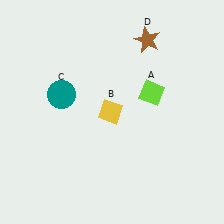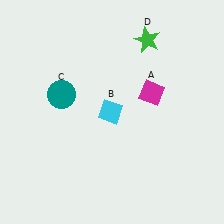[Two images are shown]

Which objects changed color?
A changed from lime to magenta. B changed from yellow to cyan. D changed from brown to green.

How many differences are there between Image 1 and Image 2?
There are 3 differences between the two images.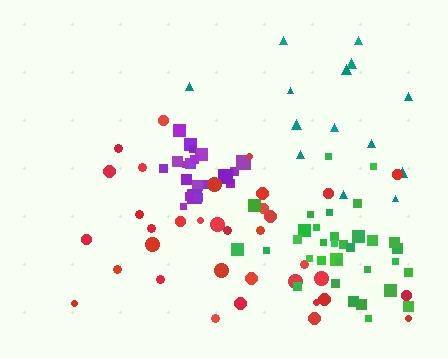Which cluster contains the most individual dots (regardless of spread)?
Red (35).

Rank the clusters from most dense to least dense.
purple, green, red, teal.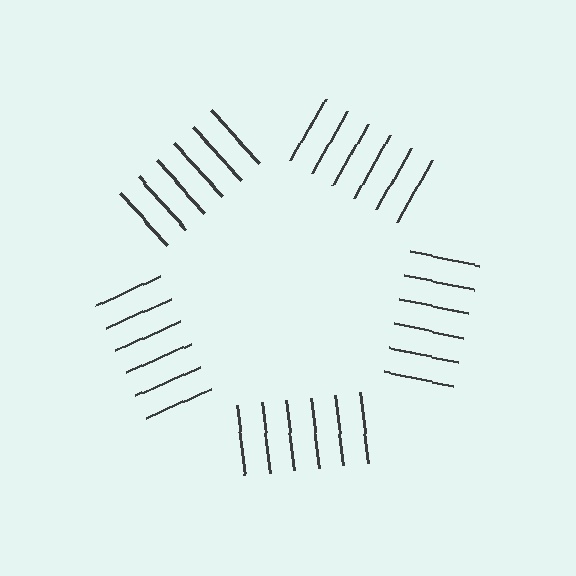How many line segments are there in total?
30 — 6 along each of the 5 edges.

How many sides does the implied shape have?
5 sides — the line-ends trace a pentagon.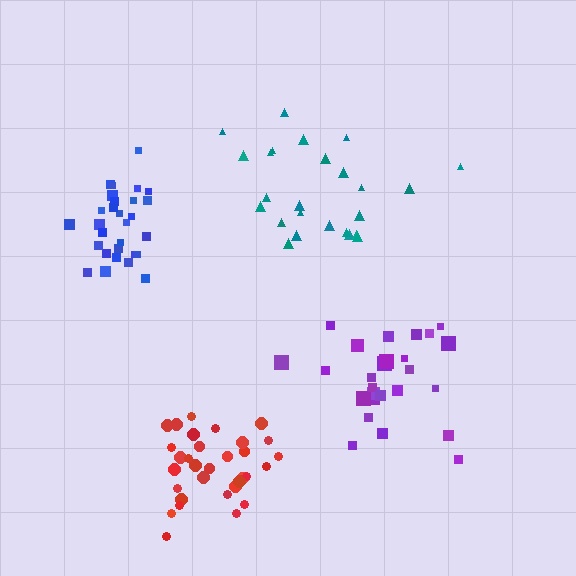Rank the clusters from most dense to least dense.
blue, red, purple, teal.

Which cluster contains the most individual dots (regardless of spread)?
Red (32).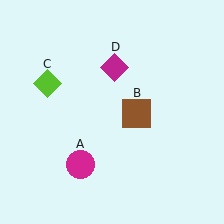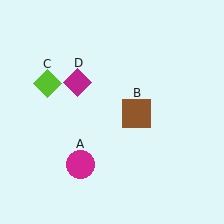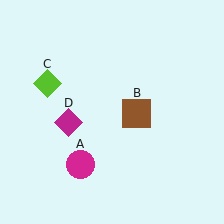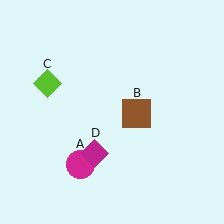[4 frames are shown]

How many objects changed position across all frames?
1 object changed position: magenta diamond (object D).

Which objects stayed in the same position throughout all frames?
Magenta circle (object A) and brown square (object B) and lime diamond (object C) remained stationary.